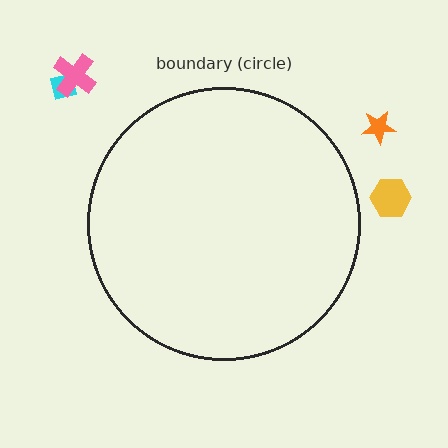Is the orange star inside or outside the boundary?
Outside.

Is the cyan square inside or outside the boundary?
Outside.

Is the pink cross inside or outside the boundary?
Outside.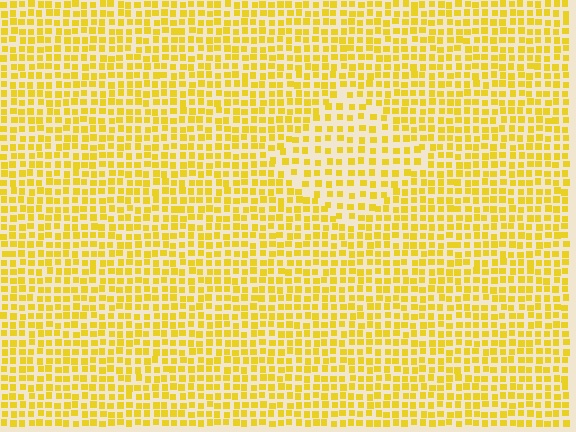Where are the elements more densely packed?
The elements are more densely packed outside the diamond boundary.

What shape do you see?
I see a diamond.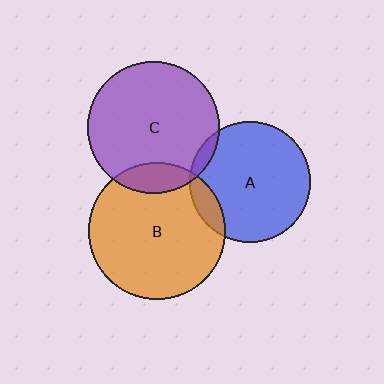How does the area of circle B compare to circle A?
Approximately 1.3 times.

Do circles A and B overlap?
Yes.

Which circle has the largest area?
Circle B (orange).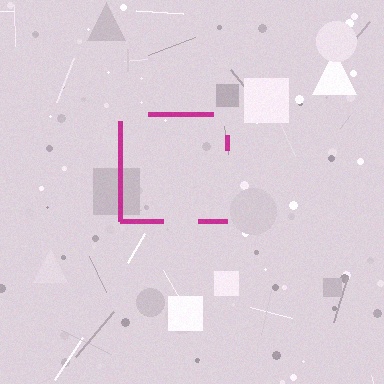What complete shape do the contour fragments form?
The contour fragments form a square.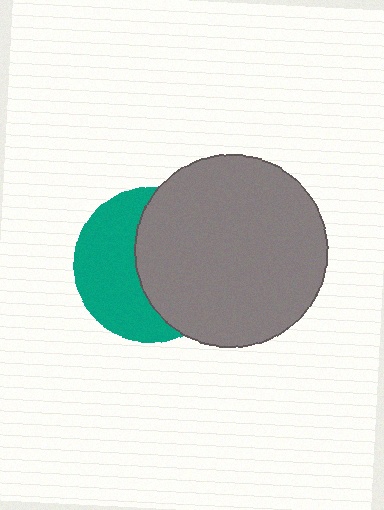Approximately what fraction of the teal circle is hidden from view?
Roughly 53% of the teal circle is hidden behind the gray circle.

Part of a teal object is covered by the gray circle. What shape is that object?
It is a circle.